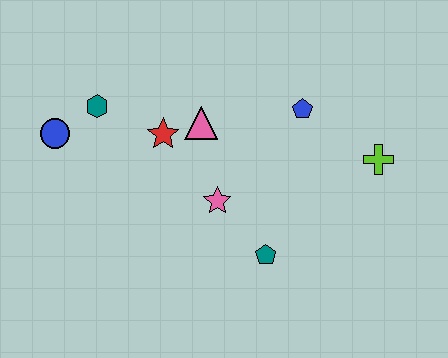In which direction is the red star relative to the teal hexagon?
The red star is to the right of the teal hexagon.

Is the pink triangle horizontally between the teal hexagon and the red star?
No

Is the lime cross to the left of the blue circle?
No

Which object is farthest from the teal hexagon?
The lime cross is farthest from the teal hexagon.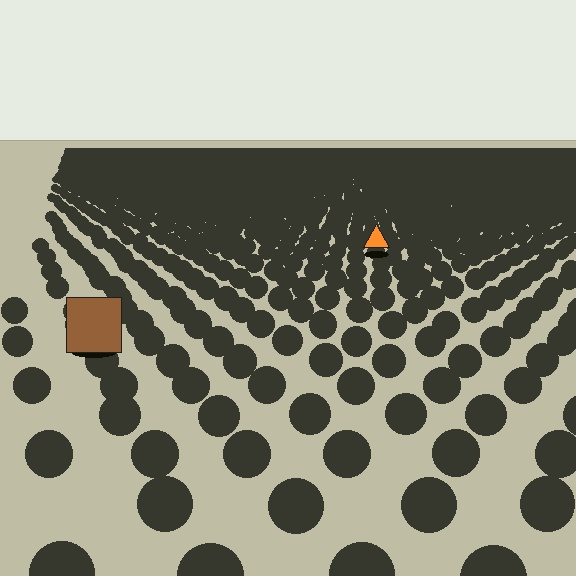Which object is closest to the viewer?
The brown square is closest. The texture marks near it are larger and more spread out.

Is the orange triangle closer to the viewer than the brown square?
No. The brown square is closer — you can tell from the texture gradient: the ground texture is coarser near it.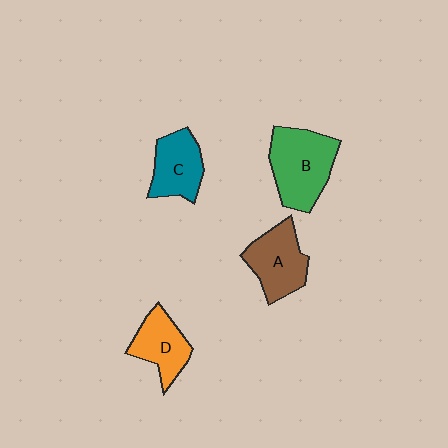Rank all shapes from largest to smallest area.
From largest to smallest: B (green), A (brown), C (teal), D (orange).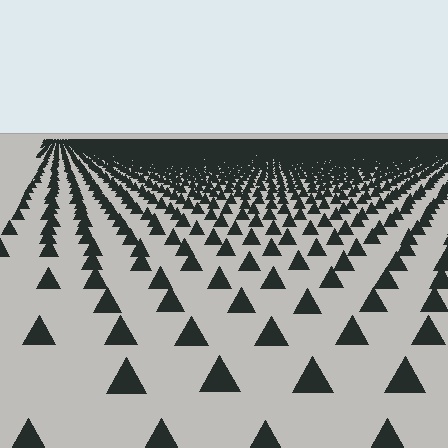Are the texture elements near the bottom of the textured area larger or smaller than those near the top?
Larger. Near the bottom, elements are closer to the viewer and appear at a bigger on-screen size.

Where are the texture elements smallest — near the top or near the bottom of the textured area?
Near the top.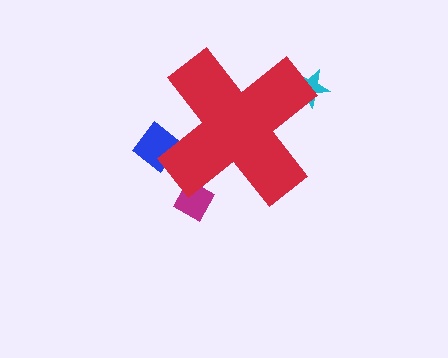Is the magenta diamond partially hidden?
Yes, the magenta diamond is partially hidden behind the red cross.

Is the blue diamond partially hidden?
Yes, the blue diamond is partially hidden behind the red cross.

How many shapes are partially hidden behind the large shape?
3 shapes are partially hidden.